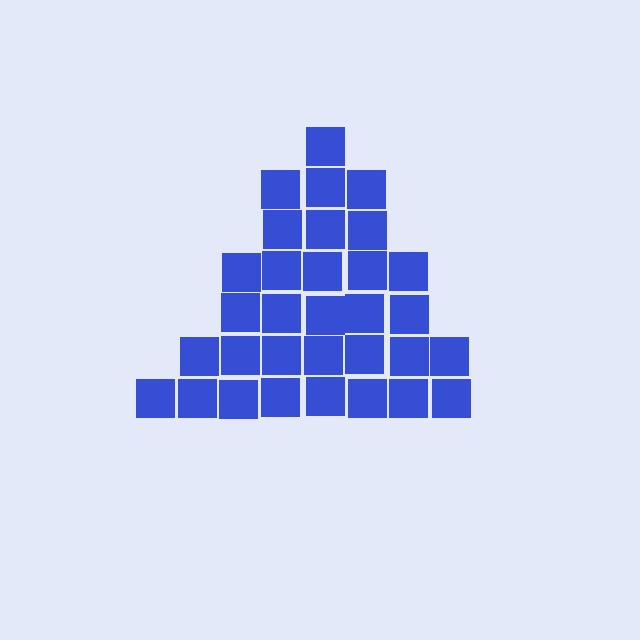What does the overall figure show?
The overall figure shows a triangle.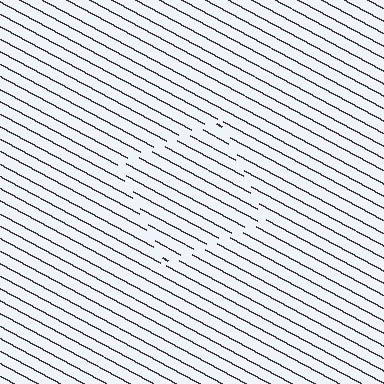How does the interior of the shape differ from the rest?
The interior of the shape contains the same grating, shifted by half a period — the contour is defined by the phase discontinuity where line-ends from the inner and outer gratings abut.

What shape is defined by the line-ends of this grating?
An illusory square. The interior of the shape contains the same grating, shifted by half a period — the contour is defined by the phase discontinuity where line-ends from the inner and outer gratings abut.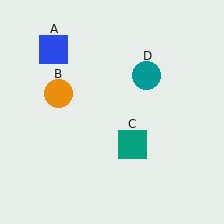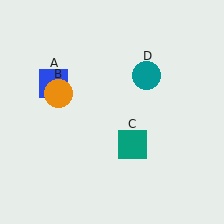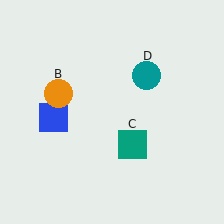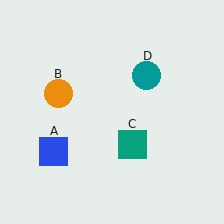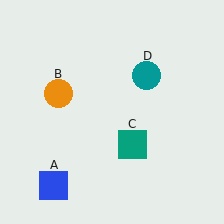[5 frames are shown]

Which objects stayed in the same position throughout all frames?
Orange circle (object B) and teal square (object C) and teal circle (object D) remained stationary.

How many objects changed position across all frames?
1 object changed position: blue square (object A).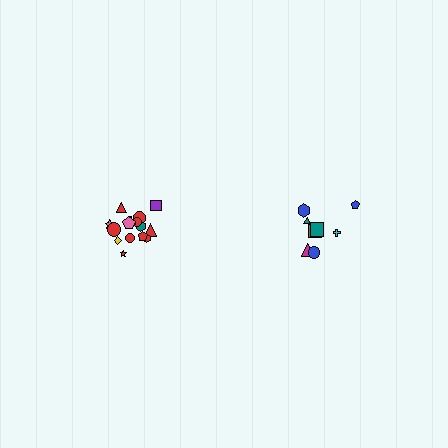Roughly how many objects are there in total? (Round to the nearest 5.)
Roughly 25 objects in total.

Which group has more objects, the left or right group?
The left group.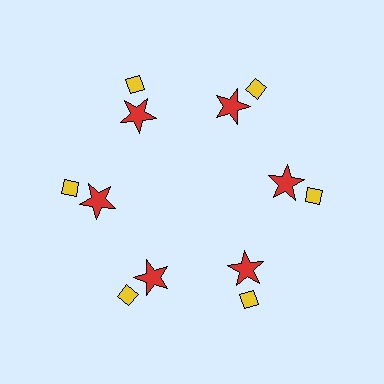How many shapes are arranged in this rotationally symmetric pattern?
There are 12 shapes, arranged in 6 groups of 2.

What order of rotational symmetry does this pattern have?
This pattern has 6-fold rotational symmetry.